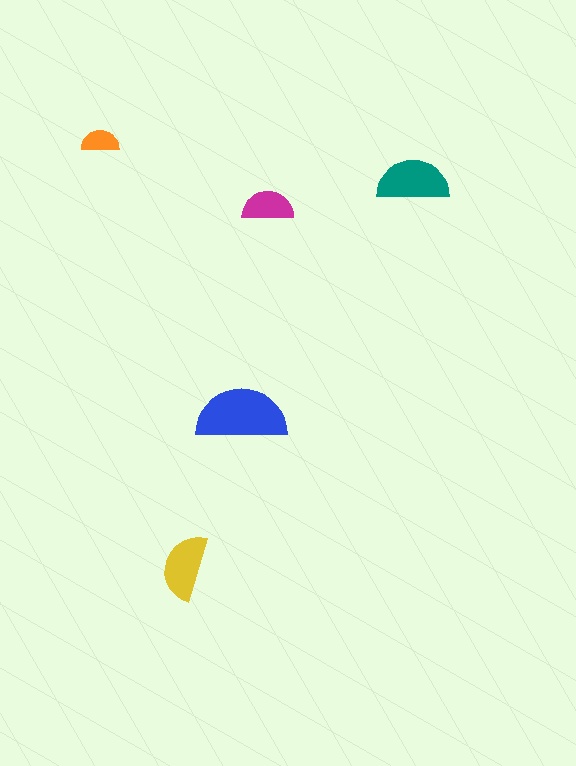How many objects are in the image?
There are 5 objects in the image.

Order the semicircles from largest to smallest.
the blue one, the teal one, the yellow one, the magenta one, the orange one.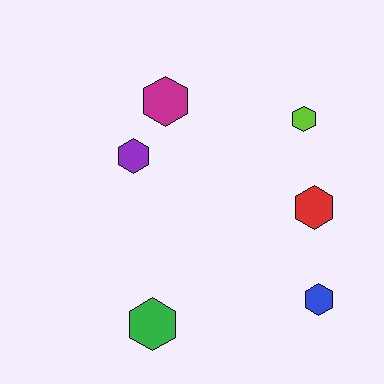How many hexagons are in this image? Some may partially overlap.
There are 6 hexagons.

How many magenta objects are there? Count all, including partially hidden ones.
There is 1 magenta object.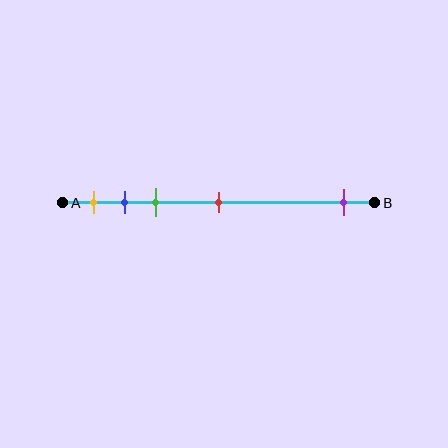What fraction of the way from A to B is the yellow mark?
The yellow mark is approximately 10% (0.1) of the way from A to B.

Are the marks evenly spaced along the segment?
No, the marks are not evenly spaced.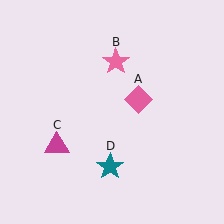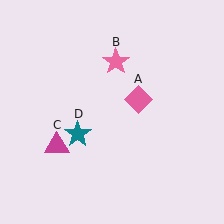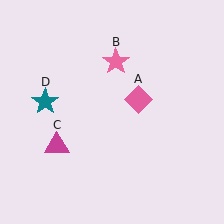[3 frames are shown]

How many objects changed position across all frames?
1 object changed position: teal star (object D).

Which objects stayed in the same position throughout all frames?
Pink diamond (object A) and pink star (object B) and magenta triangle (object C) remained stationary.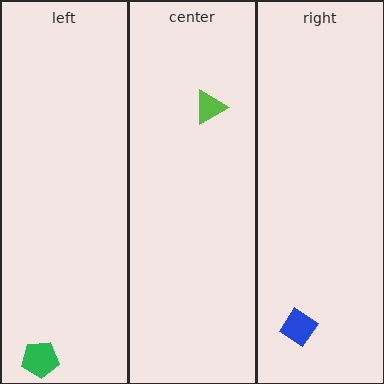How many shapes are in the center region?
1.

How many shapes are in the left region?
1.